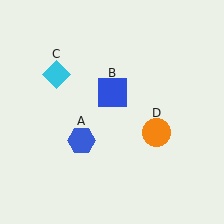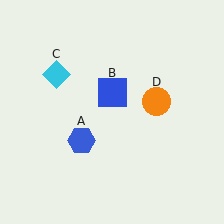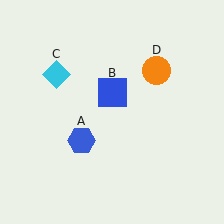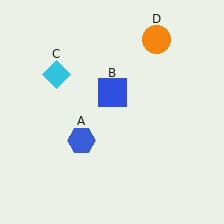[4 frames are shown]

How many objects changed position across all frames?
1 object changed position: orange circle (object D).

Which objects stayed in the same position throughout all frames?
Blue hexagon (object A) and blue square (object B) and cyan diamond (object C) remained stationary.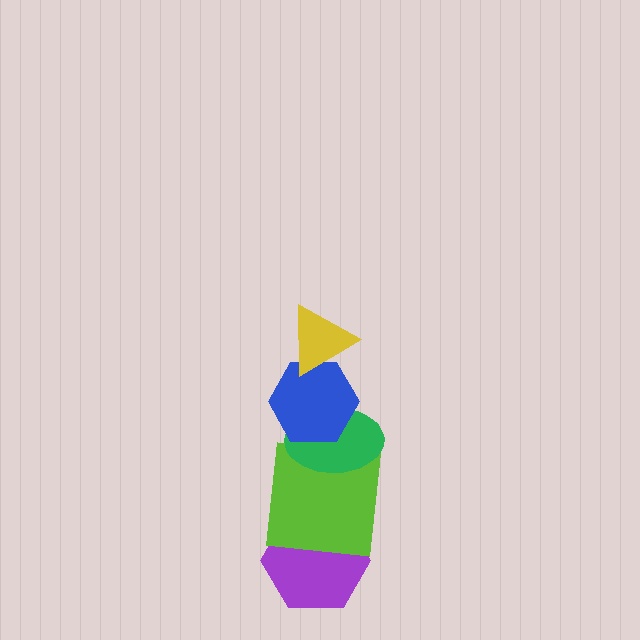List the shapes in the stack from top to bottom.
From top to bottom: the yellow triangle, the blue hexagon, the green ellipse, the lime square, the purple hexagon.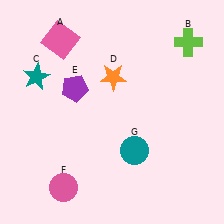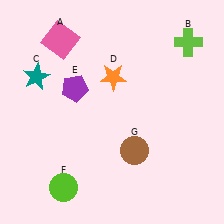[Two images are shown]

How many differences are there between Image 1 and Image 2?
There are 2 differences between the two images.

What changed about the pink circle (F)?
In Image 1, F is pink. In Image 2, it changed to lime.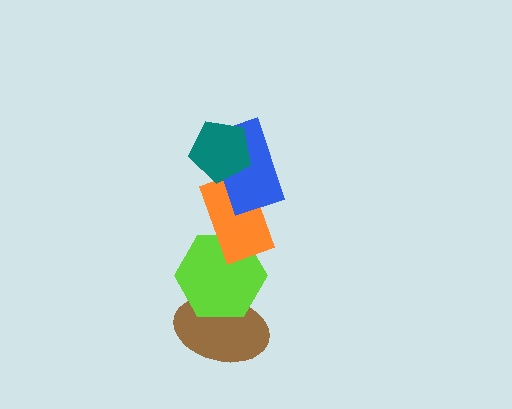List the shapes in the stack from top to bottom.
From top to bottom: the teal pentagon, the blue rectangle, the orange rectangle, the lime hexagon, the brown ellipse.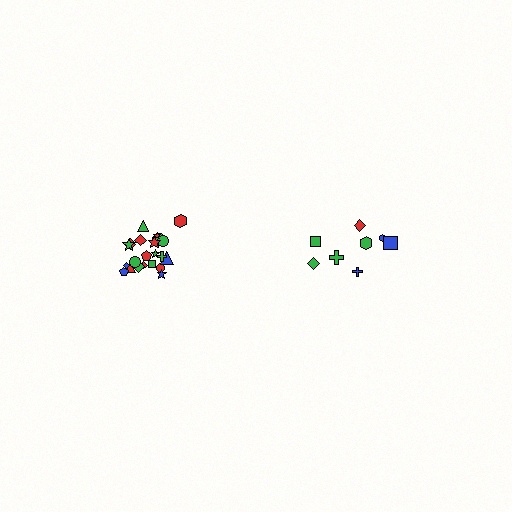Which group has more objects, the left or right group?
The left group.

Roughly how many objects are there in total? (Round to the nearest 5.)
Roughly 30 objects in total.